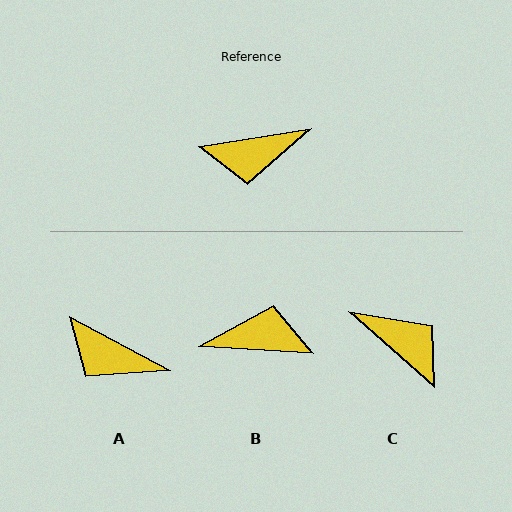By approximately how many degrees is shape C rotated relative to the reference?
Approximately 129 degrees counter-clockwise.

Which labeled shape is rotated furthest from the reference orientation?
B, about 168 degrees away.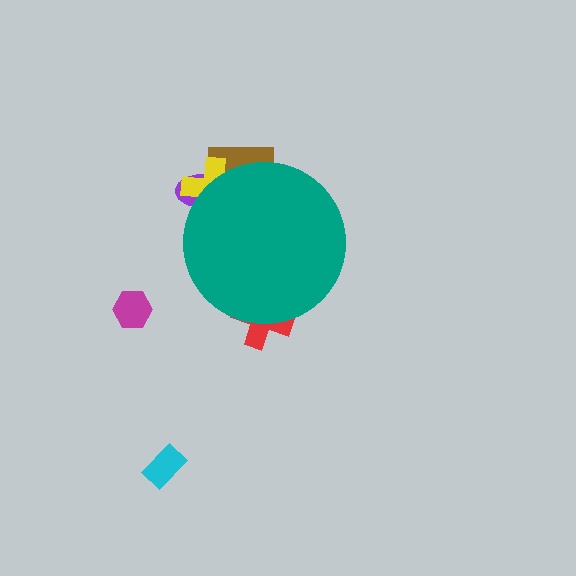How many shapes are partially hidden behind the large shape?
4 shapes are partially hidden.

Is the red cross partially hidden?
Yes, the red cross is partially hidden behind the teal circle.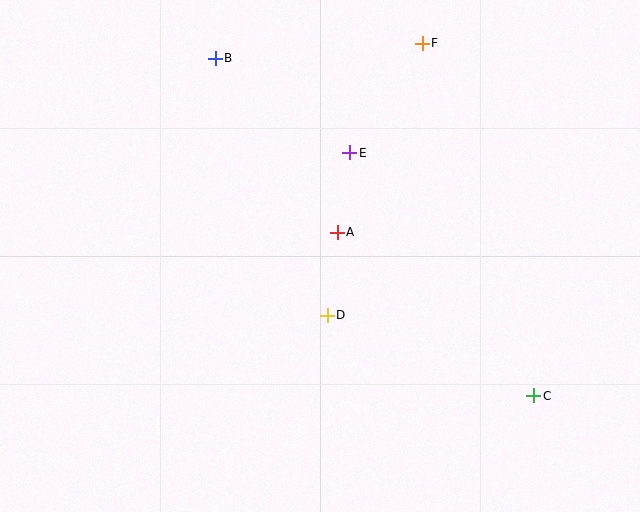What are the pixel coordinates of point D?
Point D is at (327, 315).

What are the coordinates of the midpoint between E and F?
The midpoint between E and F is at (386, 98).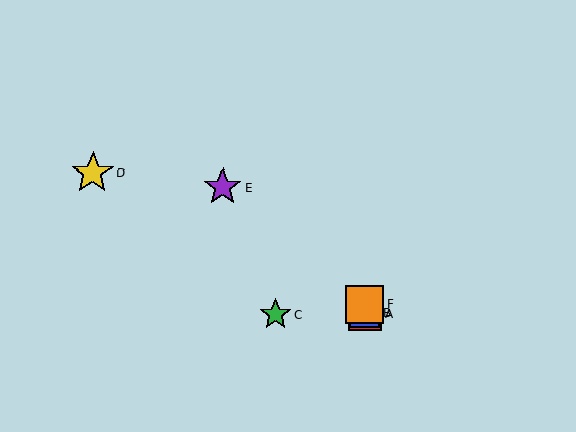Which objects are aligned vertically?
Objects A, B, F are aligned vertically.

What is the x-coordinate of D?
Object D is at x≈93.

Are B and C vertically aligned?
No, B is at x≈365 and C is at x≈275.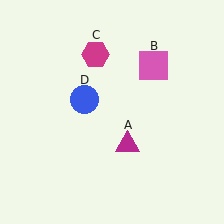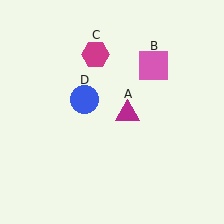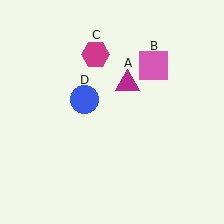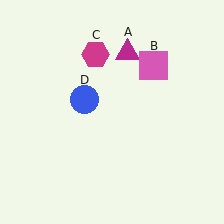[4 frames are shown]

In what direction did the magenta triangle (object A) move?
The magenta triangle (object A) moved up.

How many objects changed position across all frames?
1 object changed position: magenta triangle (object A).